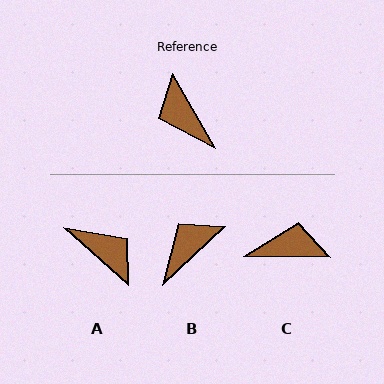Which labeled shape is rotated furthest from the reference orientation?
A, about 161 degrees away.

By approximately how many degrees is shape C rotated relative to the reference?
Approximately 120 degrees clockwise.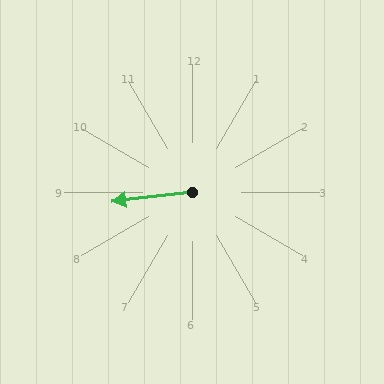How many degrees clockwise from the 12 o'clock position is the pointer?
Approximately 264 degrees.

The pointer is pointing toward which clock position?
Roughly 9 o'clock.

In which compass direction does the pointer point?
West.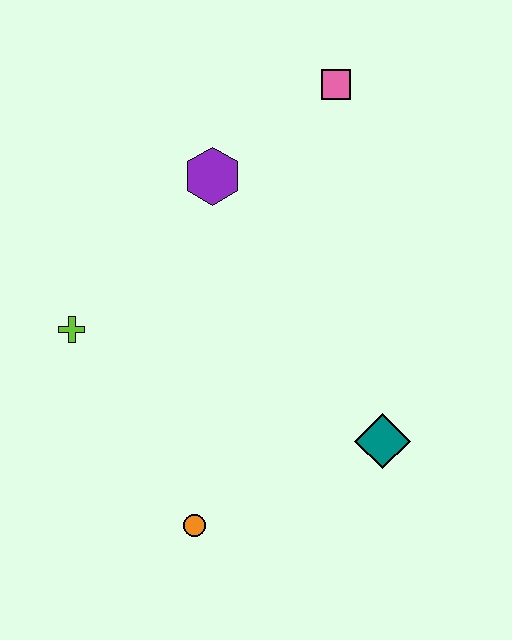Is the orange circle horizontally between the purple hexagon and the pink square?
No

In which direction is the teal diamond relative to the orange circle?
The teal diamond is to the right of the orange circle.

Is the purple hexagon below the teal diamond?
No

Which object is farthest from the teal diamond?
The pink square is farthest from the teal diamond.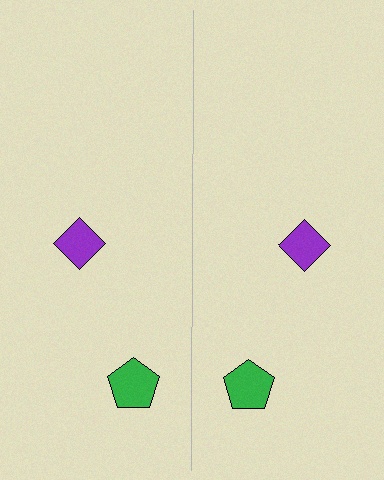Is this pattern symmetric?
Yes, this pattern has bilateral (reflection) symmetry.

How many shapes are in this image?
There are 4 shapes in this image.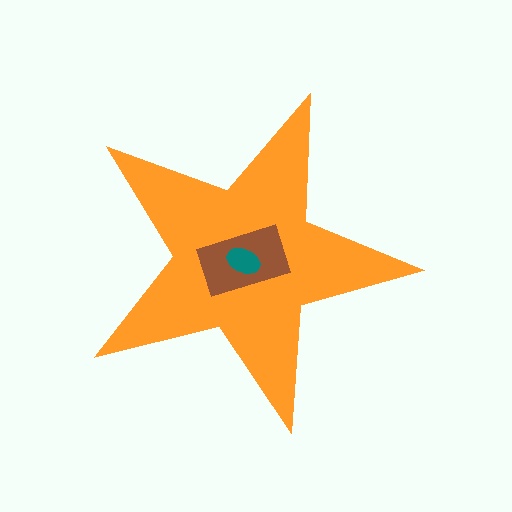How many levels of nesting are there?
3.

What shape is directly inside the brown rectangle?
The teal ellipse.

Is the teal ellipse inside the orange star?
Yes.